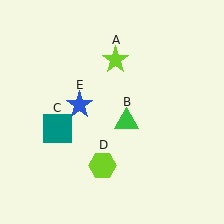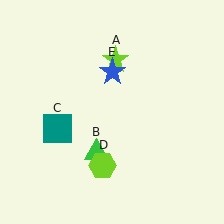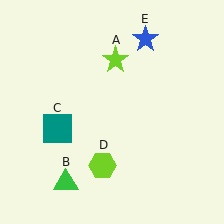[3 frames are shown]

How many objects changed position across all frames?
2 objects changed position: green triangle (object B), blue star (object E).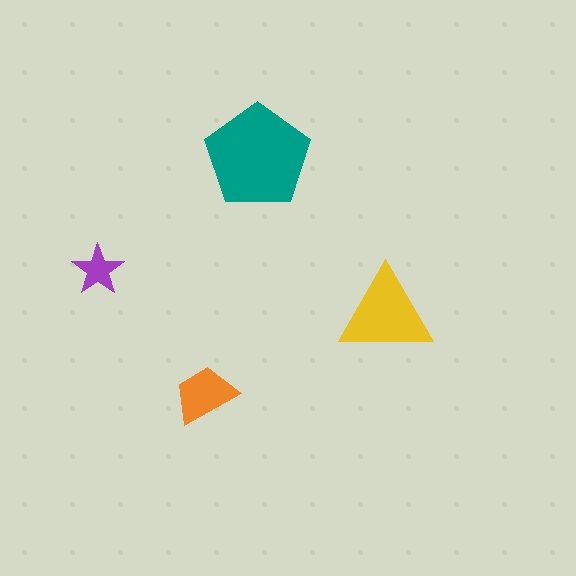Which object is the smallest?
The purple star.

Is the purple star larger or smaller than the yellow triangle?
Smaller.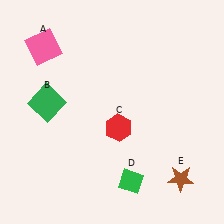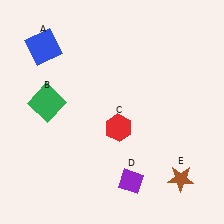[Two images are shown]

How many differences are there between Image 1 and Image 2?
There are 2 differences between the two images.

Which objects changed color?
A changed from pink to blue. D changed from green to purple.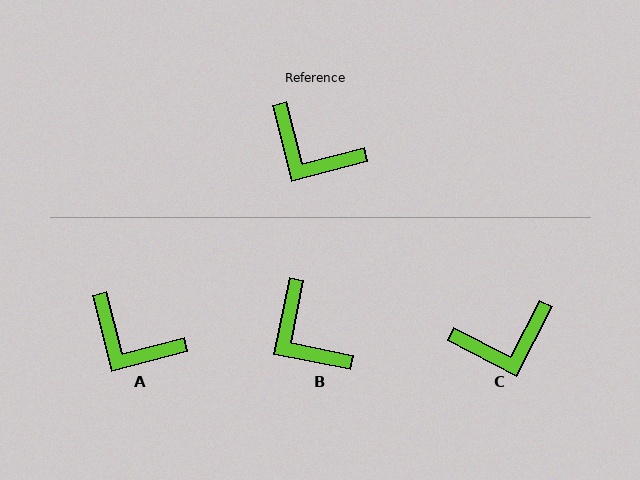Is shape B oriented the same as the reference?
No, it is off by about 26 degrees.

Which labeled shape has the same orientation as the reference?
A.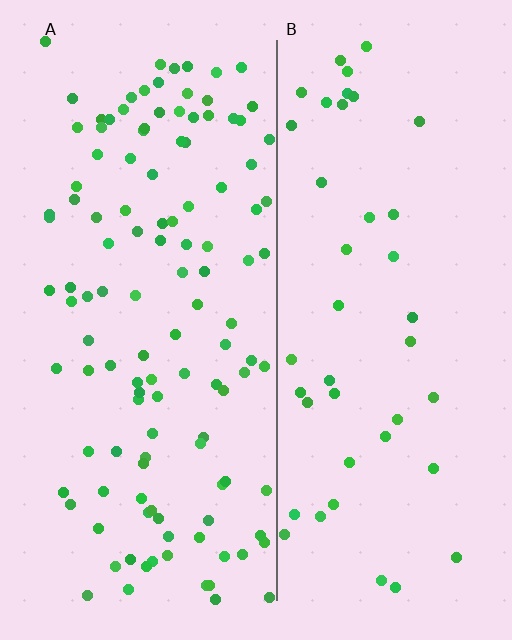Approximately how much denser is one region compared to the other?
Approximately 2.7× — region A over region B.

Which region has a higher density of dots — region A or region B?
A (the left).